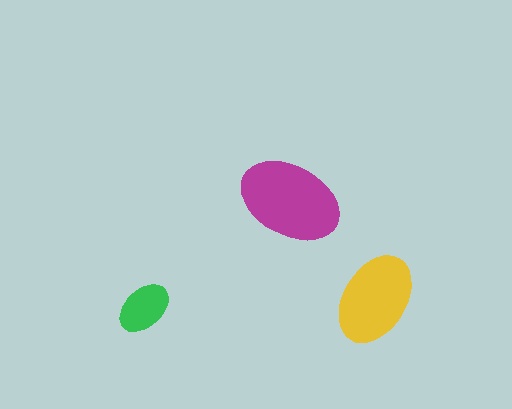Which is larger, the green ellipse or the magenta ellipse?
The magenta one.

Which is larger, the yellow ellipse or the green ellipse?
The yellow one.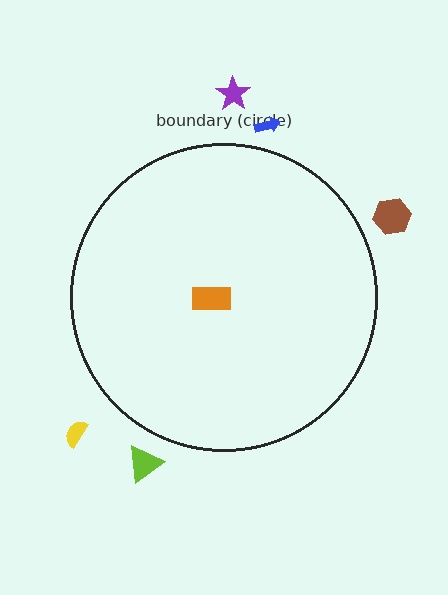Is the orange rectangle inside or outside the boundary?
Inside.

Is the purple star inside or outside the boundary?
Outside.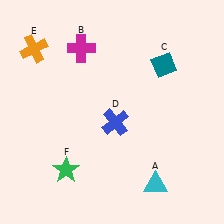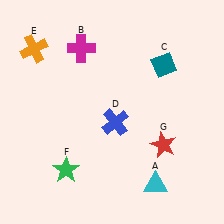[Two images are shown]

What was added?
A red star (G) was added in Image 2.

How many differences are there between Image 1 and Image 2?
There is 1 difference between the two images.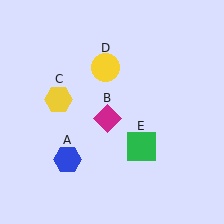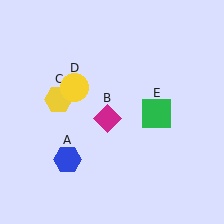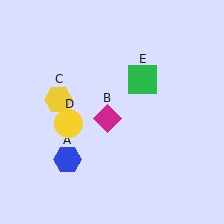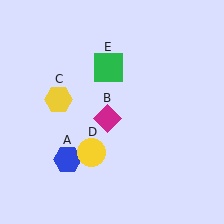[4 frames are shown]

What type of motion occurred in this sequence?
The yellow circle (object D), green square (object E) rotated counterclockwise around the center of the scene.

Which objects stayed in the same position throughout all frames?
Blue hexagon (object A) and magenta diamond (object B) and yellow hexagon (object C) remained stationary.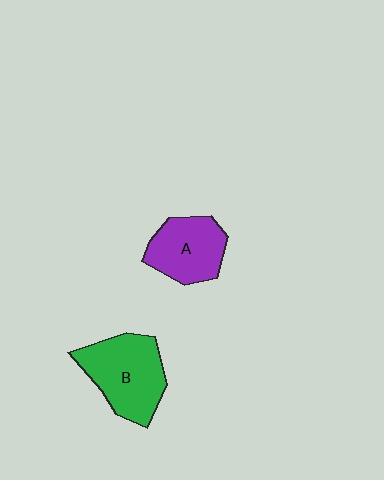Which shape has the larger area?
Shape B (green).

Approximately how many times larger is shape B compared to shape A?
Approximately 1.3 times.